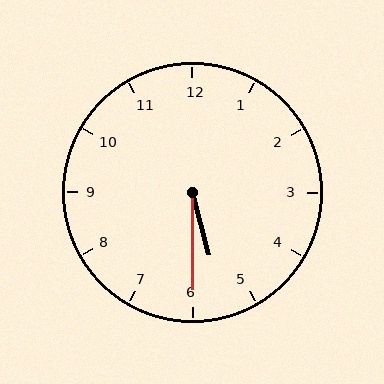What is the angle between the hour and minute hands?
Approximately 15 degrees.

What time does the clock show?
5:30.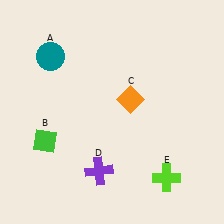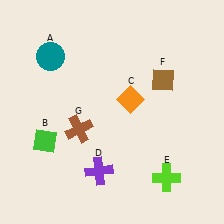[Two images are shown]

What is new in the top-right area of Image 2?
A brown diamond (F) was added in the top-right area of Image 2.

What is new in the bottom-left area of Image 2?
A brown cross (G) was added in the bottom-left area of Image 2.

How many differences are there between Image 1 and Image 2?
There are 2 differences between the two images.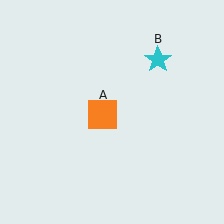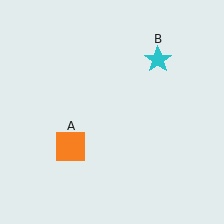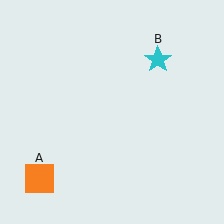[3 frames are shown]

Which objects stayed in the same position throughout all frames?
Cyan star (object B) remained stationary.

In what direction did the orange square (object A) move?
The orange square (object A) moved down and to the left.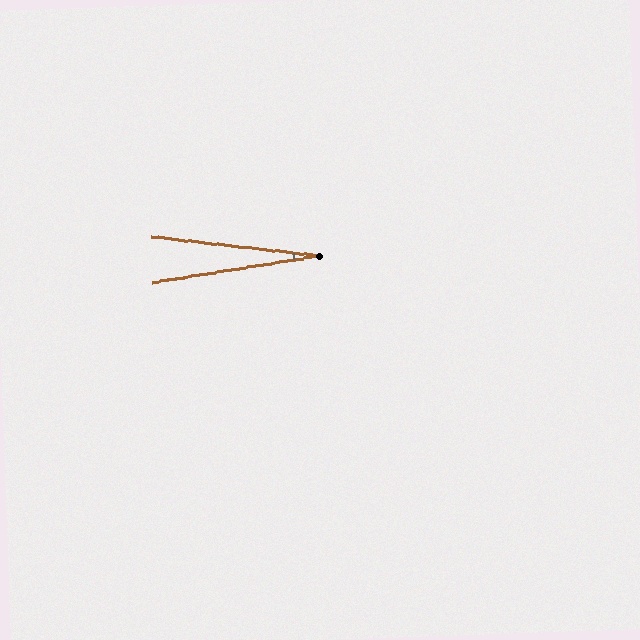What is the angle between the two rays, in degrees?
Approximately 16 degrees.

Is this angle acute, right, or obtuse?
It is acute.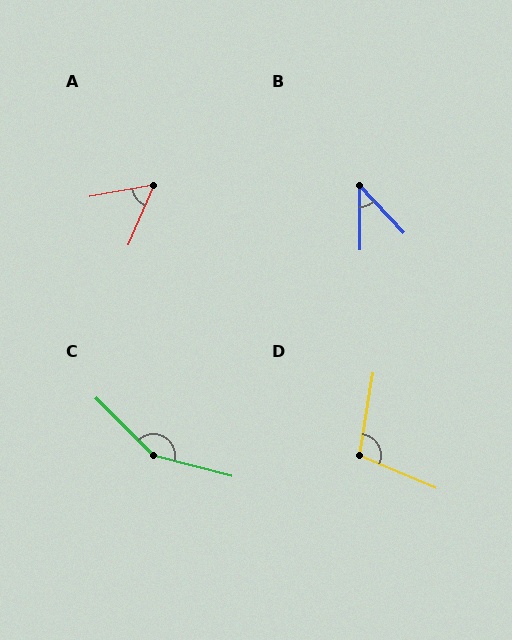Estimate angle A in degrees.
Approximately 56 degrees.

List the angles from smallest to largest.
B (43°), A (56°), D (103°), C (150°).